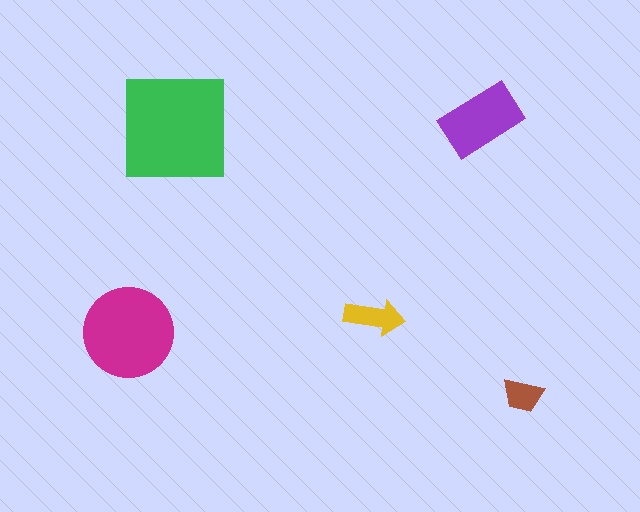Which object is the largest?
The green square.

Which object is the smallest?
The brown trapezoid.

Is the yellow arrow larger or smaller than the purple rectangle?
Smaller.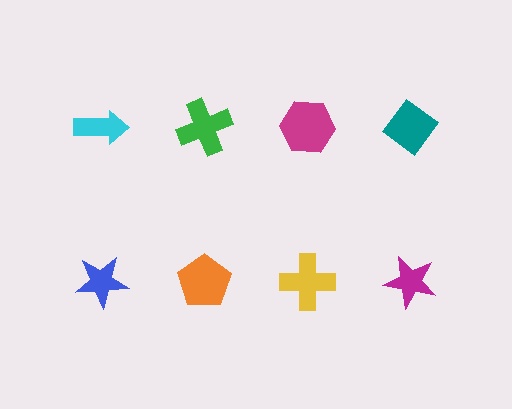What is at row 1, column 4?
A teal diamond.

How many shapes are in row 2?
4 shapes.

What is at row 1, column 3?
A magenta hexagon.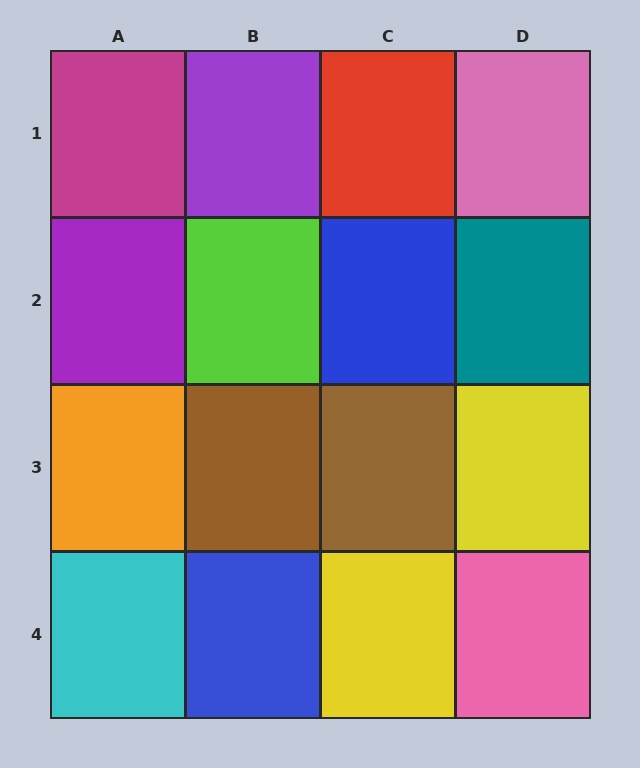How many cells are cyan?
1 cell is cyan.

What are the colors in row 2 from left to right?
Purple, lime, blue, teal.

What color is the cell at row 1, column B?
Purple.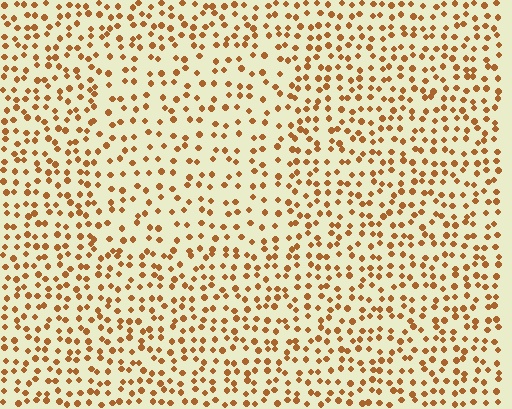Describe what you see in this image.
The image contains small brown elements arranged at two different densities. A rectangle-shaped region is visible where the elements are less densely packed than the surrounding area.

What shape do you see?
I see a rectangle.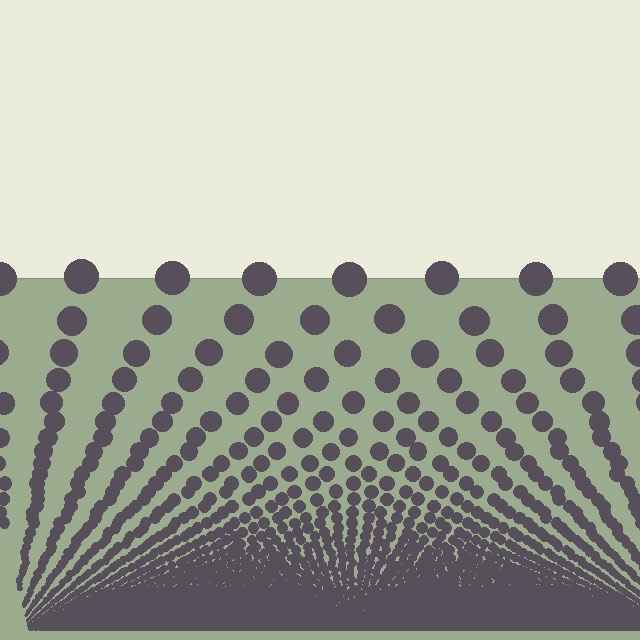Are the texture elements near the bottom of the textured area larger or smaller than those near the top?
Smaller. The gradient is inverted — elements near the bottom are smaller and denser.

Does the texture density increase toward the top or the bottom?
Density increases toward the bottom.